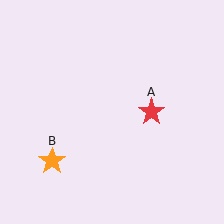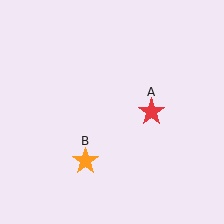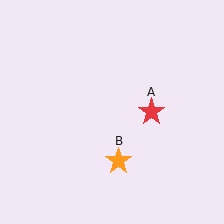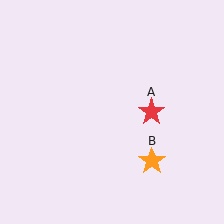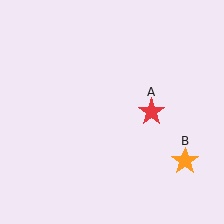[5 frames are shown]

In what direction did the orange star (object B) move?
The orange star (object B) moved right.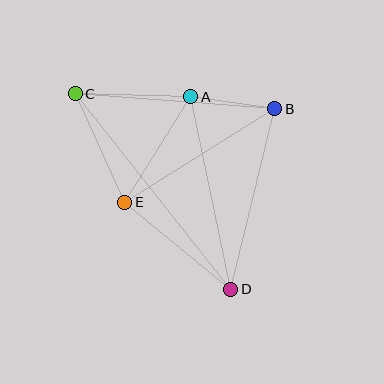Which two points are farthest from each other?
Points C and D are farthest from each other.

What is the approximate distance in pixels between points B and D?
The distance between B and D is approximately 186 pixels.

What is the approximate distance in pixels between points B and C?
The distance between B and C is approximately 200 pixels.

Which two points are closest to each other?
Points A and B are closest to each other.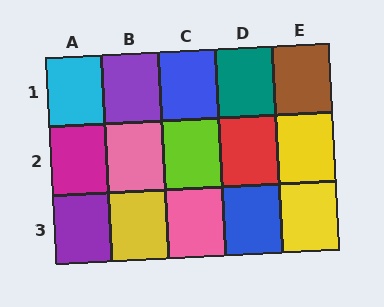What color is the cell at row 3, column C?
Pink.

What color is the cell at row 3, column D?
Blue.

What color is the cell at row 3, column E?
Yellow.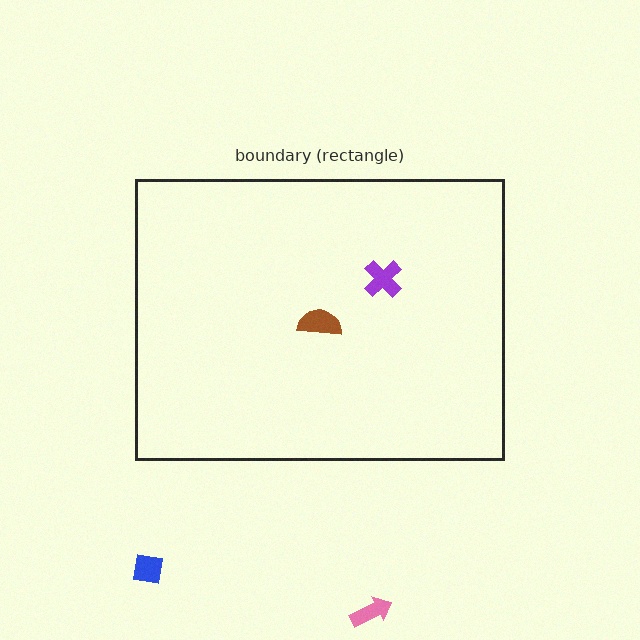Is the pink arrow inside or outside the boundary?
Outside.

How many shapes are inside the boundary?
2 inside, 2 outside.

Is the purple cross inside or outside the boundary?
Inside.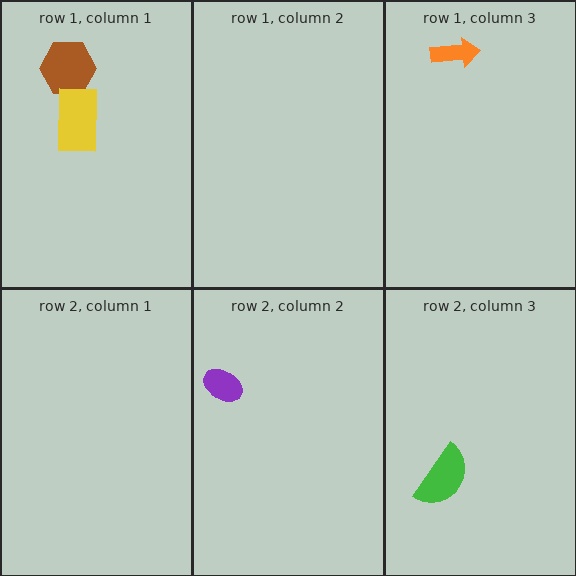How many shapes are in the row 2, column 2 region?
1.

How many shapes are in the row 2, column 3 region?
1.